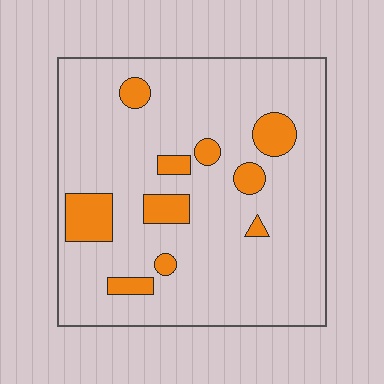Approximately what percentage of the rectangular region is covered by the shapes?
Approximately 15%.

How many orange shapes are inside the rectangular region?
10.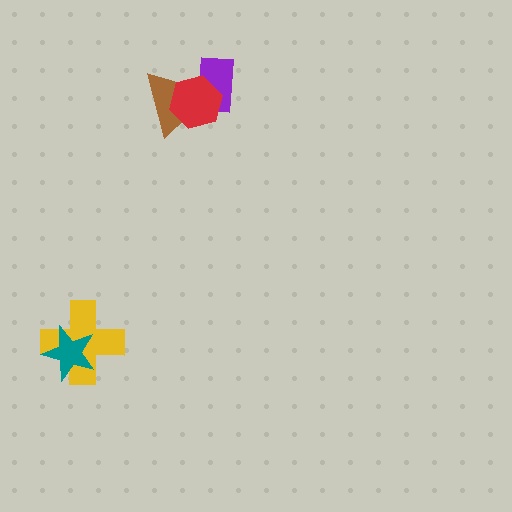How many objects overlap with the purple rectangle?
2 objects overlap with the purple rectangle.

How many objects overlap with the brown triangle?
2 objects overlap with the brown triangle.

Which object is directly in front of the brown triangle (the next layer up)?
The purple rectangle is directly in front of the brown triangle.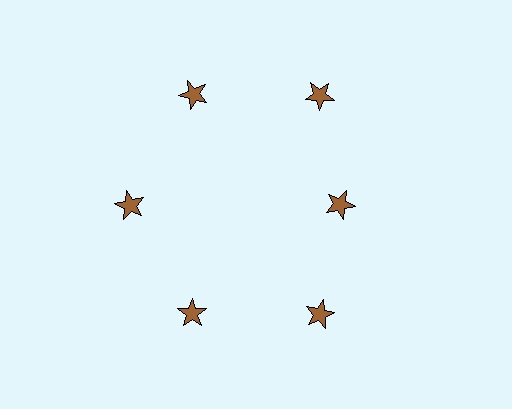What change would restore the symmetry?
The symmetry would be restored by moving it outward, back onto the ring so that all 6 stars sit at equal angles and equal distance from the center.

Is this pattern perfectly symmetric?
No. The 6 brown stars are arranged in a ring, but one element near the 3 o'clock position is pulled inward toward the center, breaking the 6-fold rotational symmetry.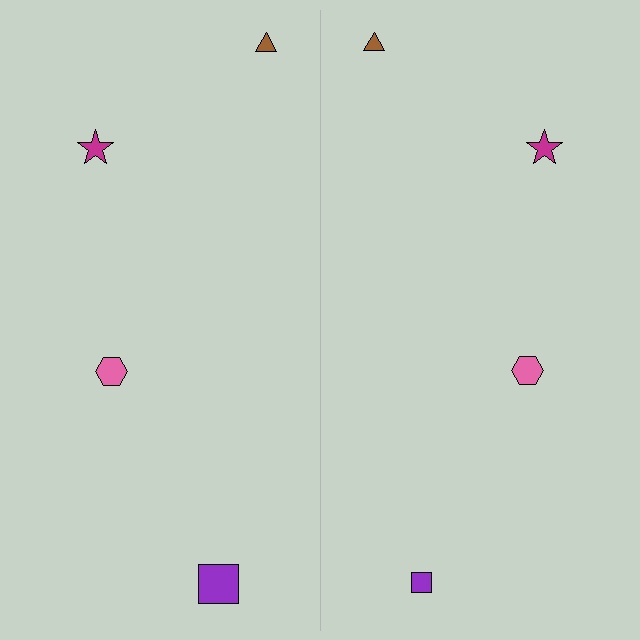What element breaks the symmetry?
The purple square on the right side has a different size than its mirror counterpart.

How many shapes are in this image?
There are 8 shapes in this image.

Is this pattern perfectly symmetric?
No, the pattern is not perfectly symmetric. The purple square on the right side has a different size than its mirror counterpart.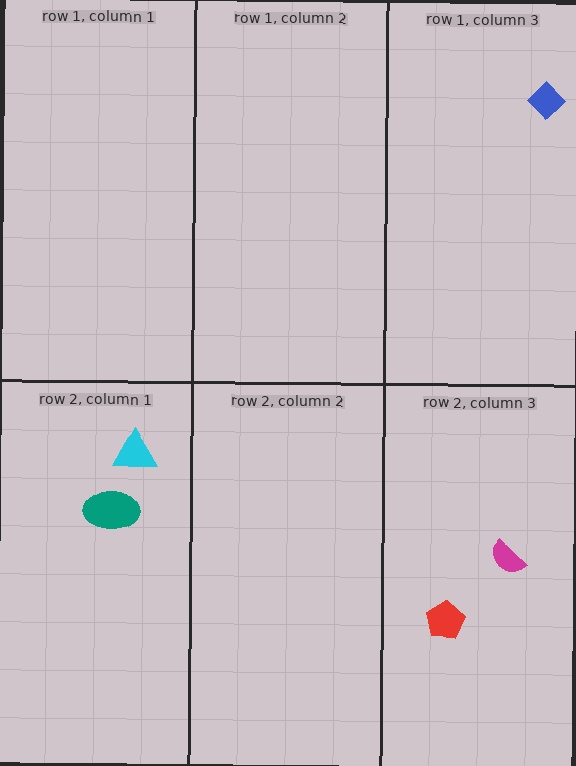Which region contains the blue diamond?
The row 1, column 3 region.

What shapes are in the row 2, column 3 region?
The red pentagon, the magenta semicircle.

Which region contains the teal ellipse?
The row 2, column 1 region.